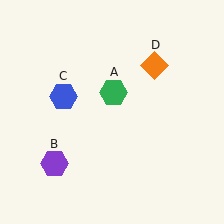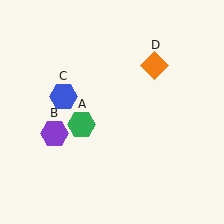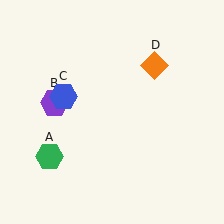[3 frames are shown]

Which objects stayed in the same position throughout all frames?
Blue hexagon (object C) and orange diamond (object D) remained stationary.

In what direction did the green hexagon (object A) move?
The green hexagon (object A) moved down and to the left.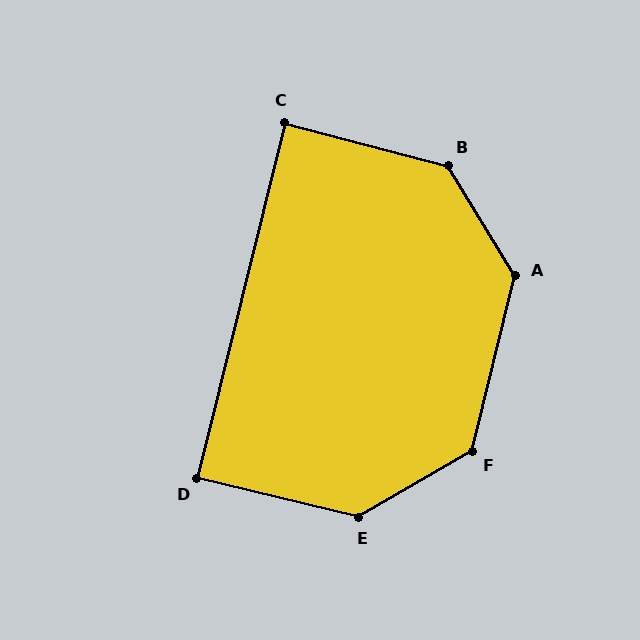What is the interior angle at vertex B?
Approximately 136 degrees (obtuse).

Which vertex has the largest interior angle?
E, at approximately 136 degrees.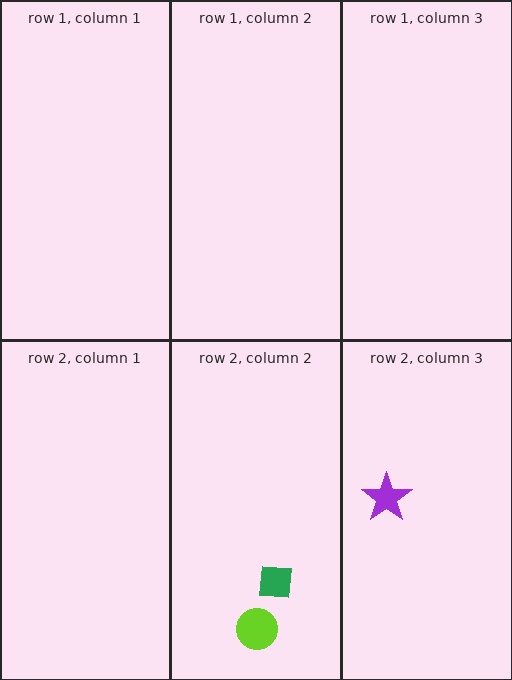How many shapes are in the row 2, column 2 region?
2.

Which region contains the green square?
The row 2, column 2 region.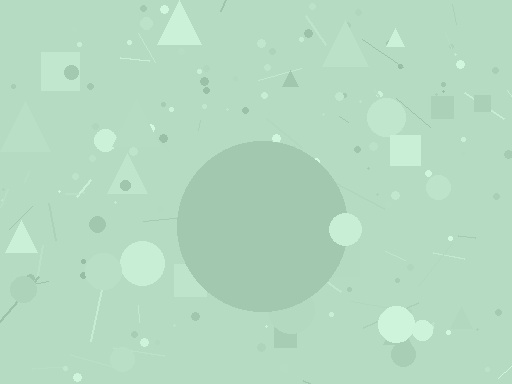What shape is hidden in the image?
A circle is hidden in the image.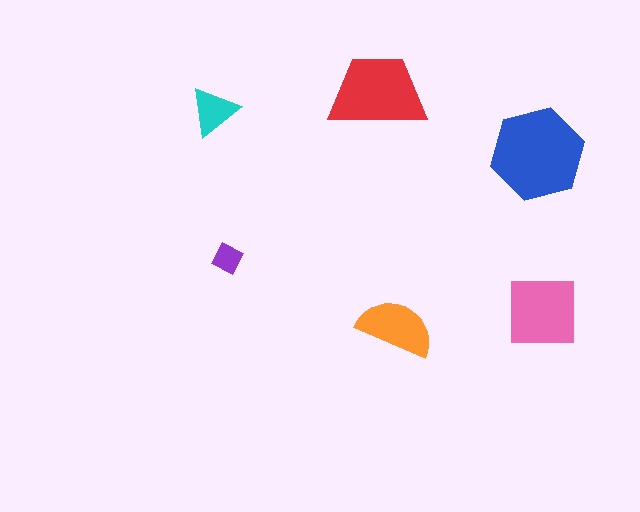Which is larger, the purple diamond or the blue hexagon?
The blue hexagon.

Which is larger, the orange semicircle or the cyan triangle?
The orange semicircle.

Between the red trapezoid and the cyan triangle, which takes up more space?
The red trapezoid.